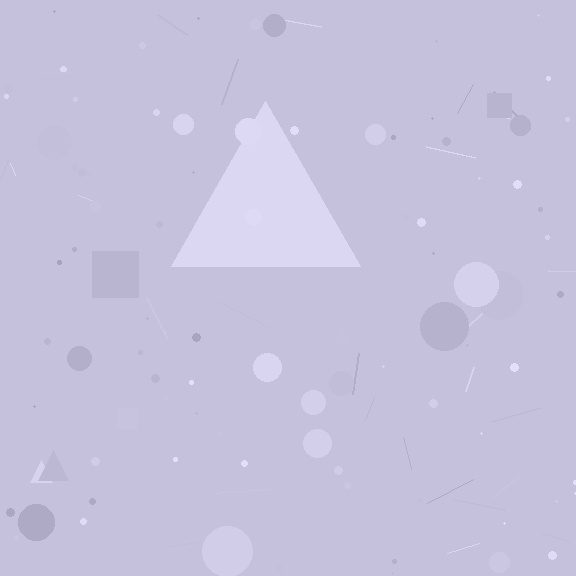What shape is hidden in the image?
A triangle is hidden in the image.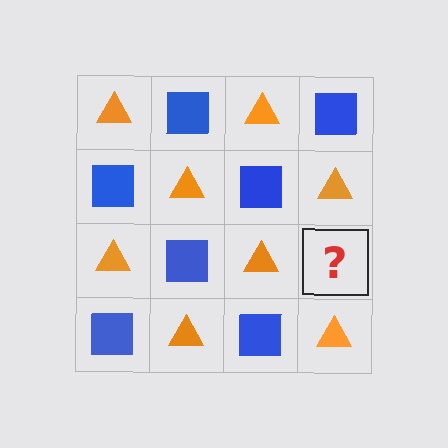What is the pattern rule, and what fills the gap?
The rule is that it alternates orange triangle and blue square in a checkerboard pattern. The gap should be filled with a blue square.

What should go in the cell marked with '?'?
The missing cell should contain a blue square.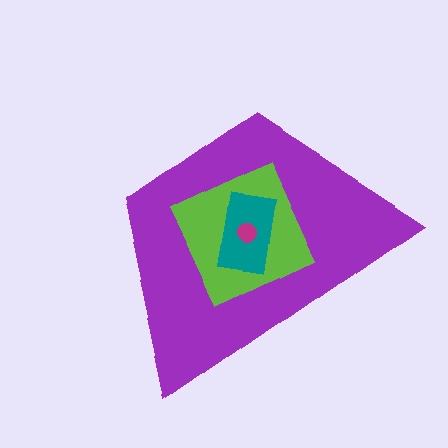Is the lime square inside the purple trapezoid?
Yes.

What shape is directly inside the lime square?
The teal rectangle.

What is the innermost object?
The magenta circle.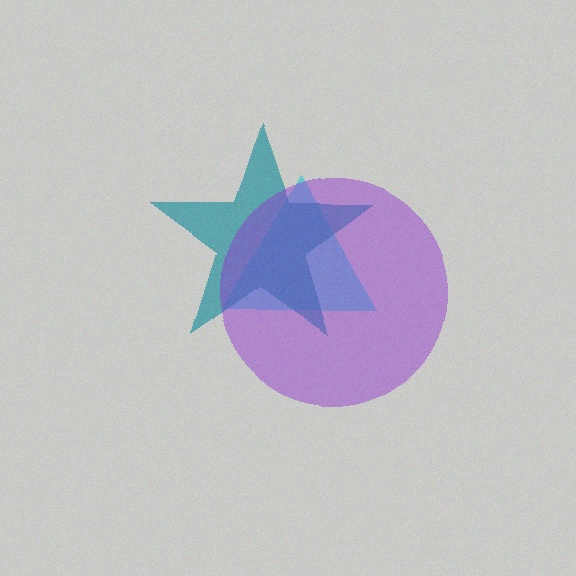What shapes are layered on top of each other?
The layered shapes are: a cyan triangle, a teal star, a purple circle.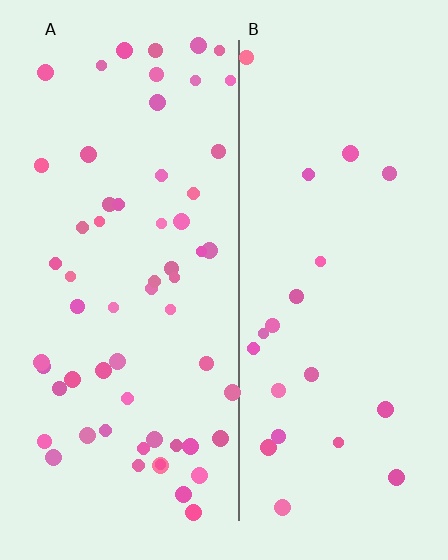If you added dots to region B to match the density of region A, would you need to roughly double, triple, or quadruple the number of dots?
Approximately triple.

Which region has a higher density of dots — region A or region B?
A (the left).